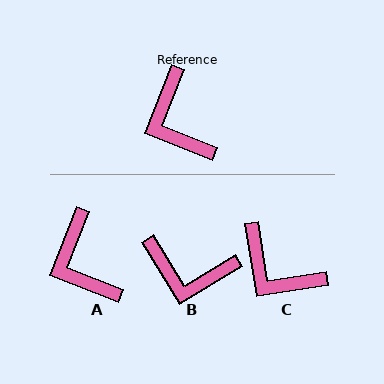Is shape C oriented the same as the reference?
No, it is off by about 30 degrees.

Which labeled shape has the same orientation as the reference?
A.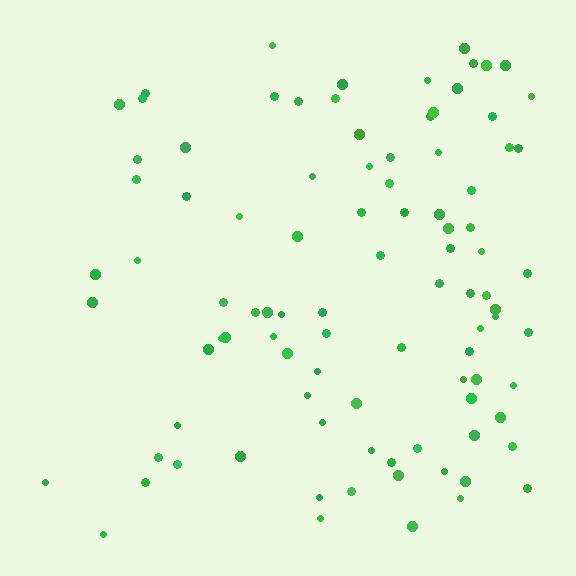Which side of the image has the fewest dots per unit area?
The left.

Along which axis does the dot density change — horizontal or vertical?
Horizontal.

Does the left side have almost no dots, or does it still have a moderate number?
Still a moderate number, just noticeably fewer than the right.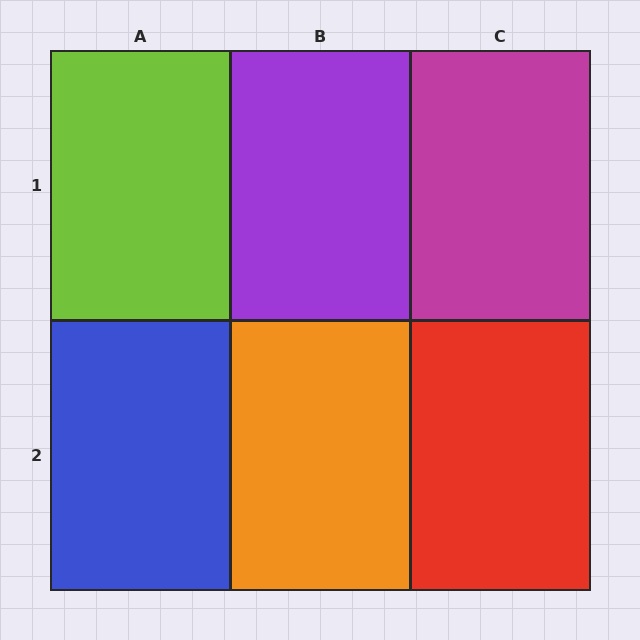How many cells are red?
1 cell is red.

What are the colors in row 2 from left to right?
Blue, orange, red.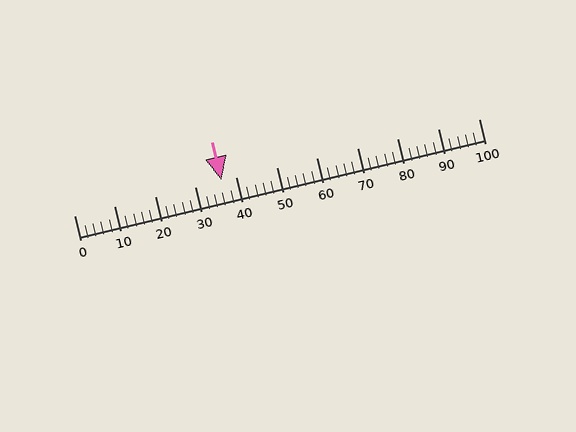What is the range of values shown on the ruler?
The ruler shows values from 0 to 100.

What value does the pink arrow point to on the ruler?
The pink arrow points to approximately 36.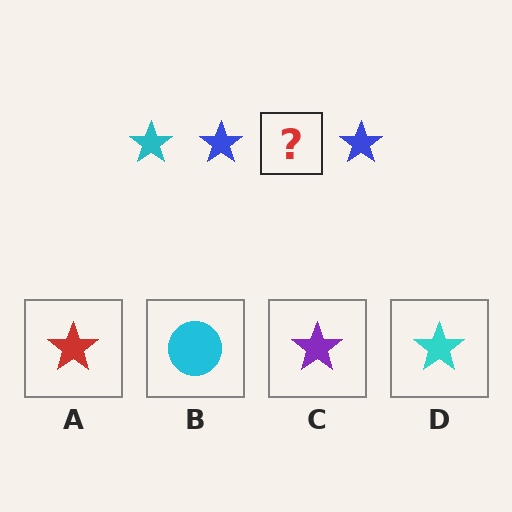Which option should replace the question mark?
Option D.